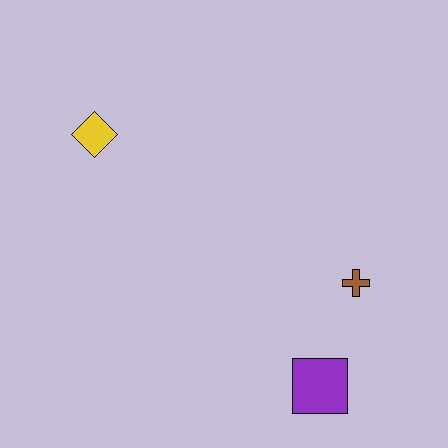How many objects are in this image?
There are 3 objects.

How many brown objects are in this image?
There is 1 brown object.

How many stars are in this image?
There are no stars.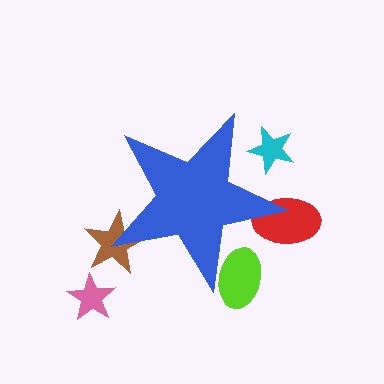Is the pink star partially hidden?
No, the pink star is fully visible.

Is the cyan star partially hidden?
Yes, the cyan star is partially hidden behind the blue star.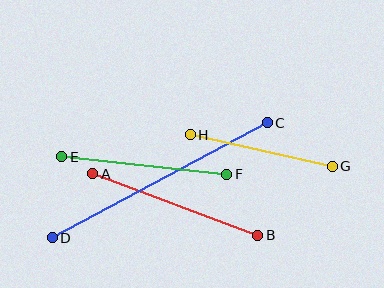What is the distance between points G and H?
The distance is approximately 145 pixels.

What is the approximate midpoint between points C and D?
The midpoint is at approximately (160, 180) pixels.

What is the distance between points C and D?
The distance is approximately 244 pixels.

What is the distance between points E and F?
The distance is approximately 166 pixels.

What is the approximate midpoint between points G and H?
The midpoint is at approximately (261, 151) pixels.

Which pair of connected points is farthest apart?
Points C and D are farthest apart.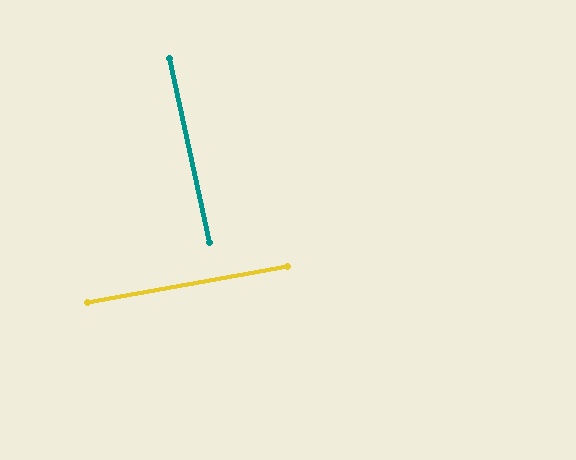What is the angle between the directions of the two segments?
Approximately 88 degrees.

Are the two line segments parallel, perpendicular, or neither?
Perpendicular — they meet at approximately 88°.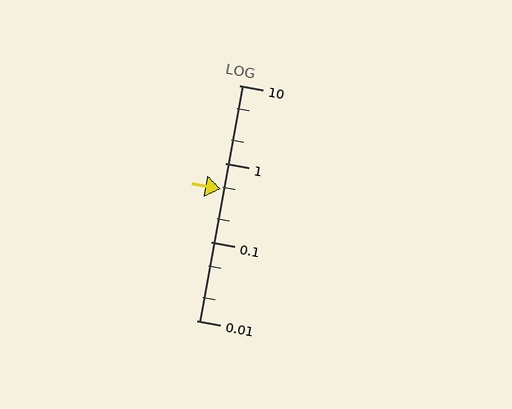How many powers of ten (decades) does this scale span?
The scale spans 3 decades, from 0.01 to 10.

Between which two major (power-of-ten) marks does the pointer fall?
The pointer is between 0.1 and 1.